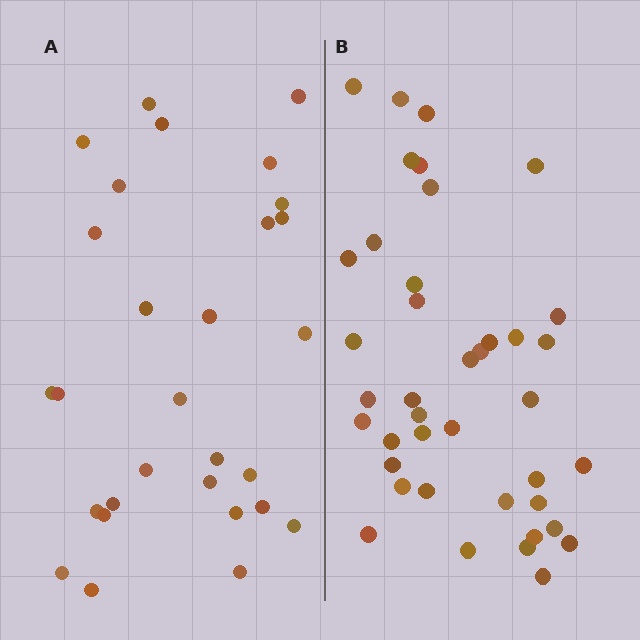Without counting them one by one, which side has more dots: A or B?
Region B (the right region) has more dots.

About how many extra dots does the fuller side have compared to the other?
Region B has roughly 12 or so more dots than region A.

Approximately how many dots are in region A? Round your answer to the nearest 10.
About 30 dots. (The exact count is 29, which rounds to 30.)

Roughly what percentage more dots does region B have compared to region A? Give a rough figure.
About 40% more.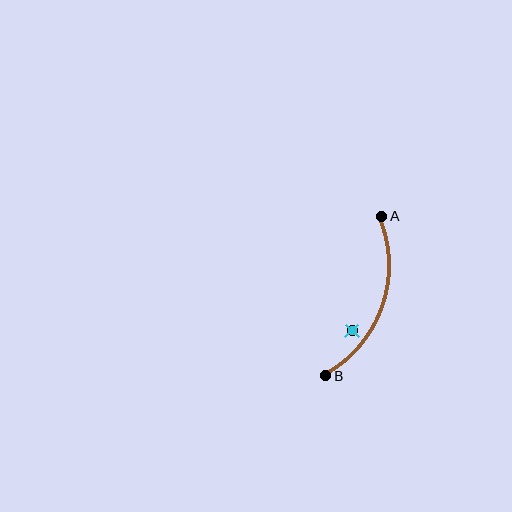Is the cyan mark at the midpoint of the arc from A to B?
No — the cyan mark does not lie on the arc at all. It sits slightly inside the curve.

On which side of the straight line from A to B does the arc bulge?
The arc bulges to the right of the straight line connecting A and B.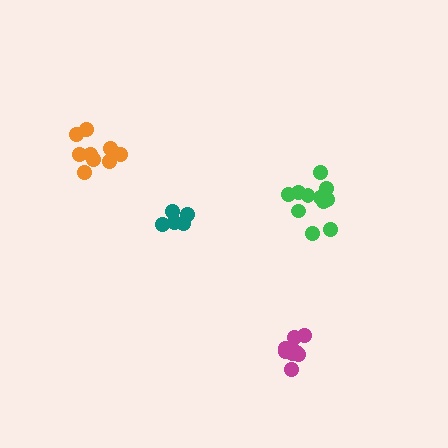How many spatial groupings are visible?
There are 4 spatial groupings.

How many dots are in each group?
Group 1: 9 dots, Group 2: 10 dots, Group 3: 11 dots, Group 4: 5 dots (35 total).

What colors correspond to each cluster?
The clusters are colored: orange, magenta, green, teal.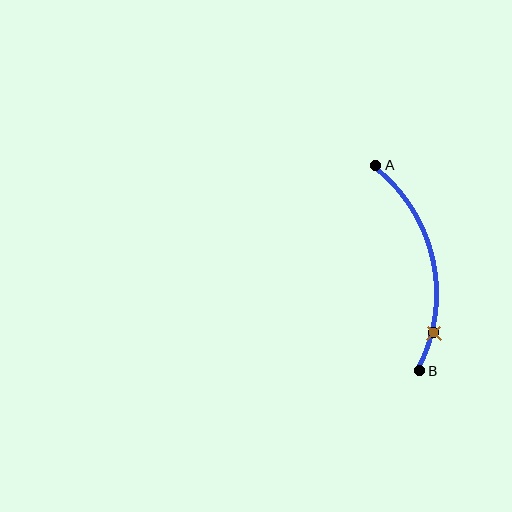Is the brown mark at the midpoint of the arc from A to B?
No. The brown mark lies on the arc but is closer to endpoint B. The arc midpoint would be at the point on the curve equidistant along the arc from both A and B.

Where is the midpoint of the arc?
The arc midpoint is the point on the curve farthest from the straight line joining A and B. It sits to the right of that line.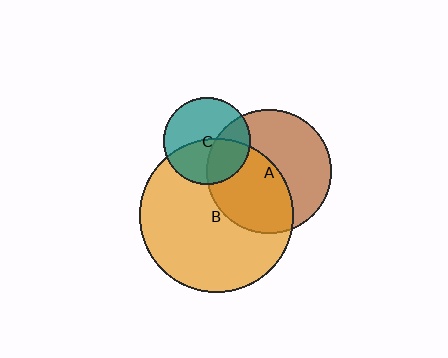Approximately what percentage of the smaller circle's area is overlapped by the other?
Approximately 35%.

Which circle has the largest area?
Circle B (orange).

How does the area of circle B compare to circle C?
Approximately 3.1 times.